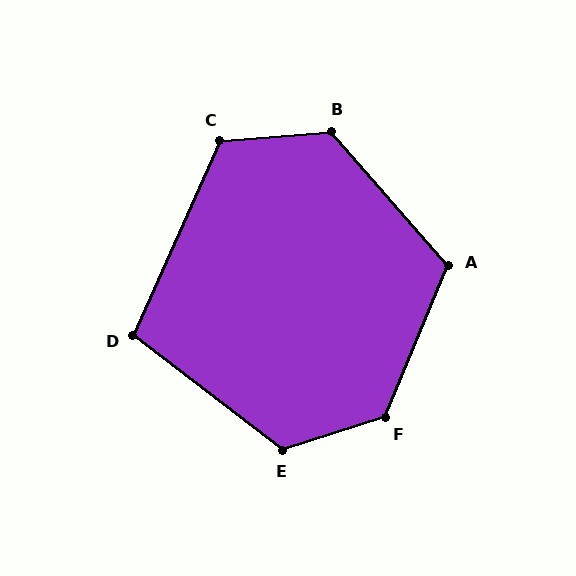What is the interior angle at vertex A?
Approximately 116 degrees (obtuse).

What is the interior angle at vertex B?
Approximately 127 degrees (obtuse).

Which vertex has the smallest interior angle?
D, at approximately 103 degrees.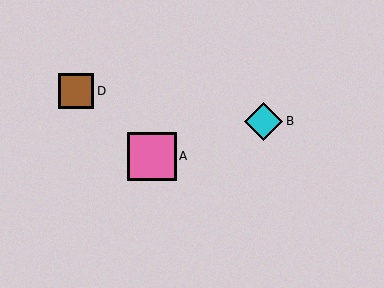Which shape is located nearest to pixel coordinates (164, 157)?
The pink square (labeled A) at (152, 157) is nearest to that location.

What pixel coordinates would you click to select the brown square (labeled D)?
Click at (76, 91) to select the brown square D.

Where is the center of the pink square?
The center of the pink square is at (152, 157).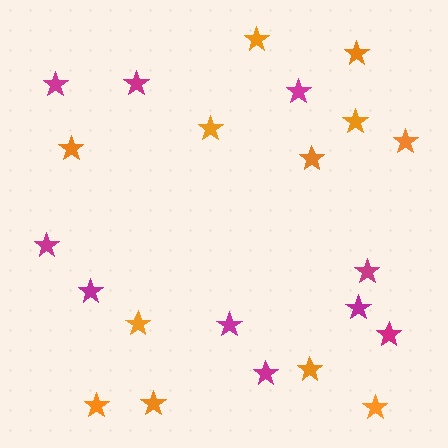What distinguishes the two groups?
There are 2 groups: one group of orange stars (12) and one group of magenta stars (10).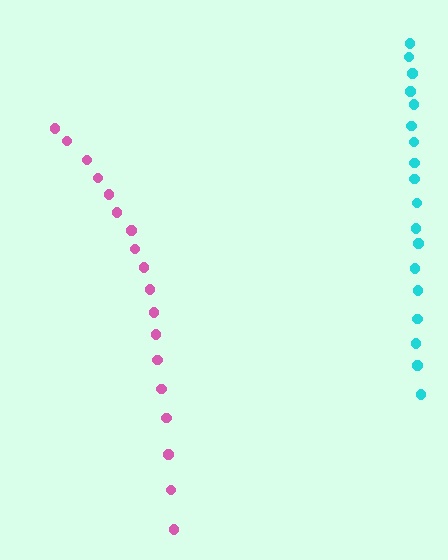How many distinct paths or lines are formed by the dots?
There are 2 distinct paths.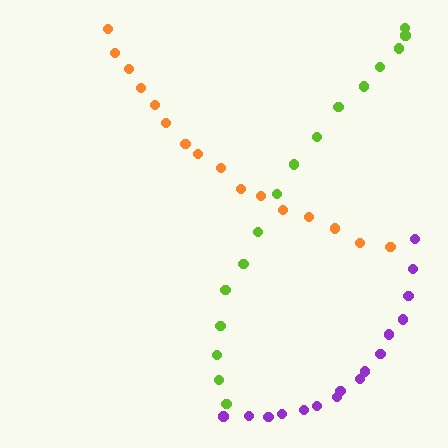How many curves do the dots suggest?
There are 3 distinct paths.